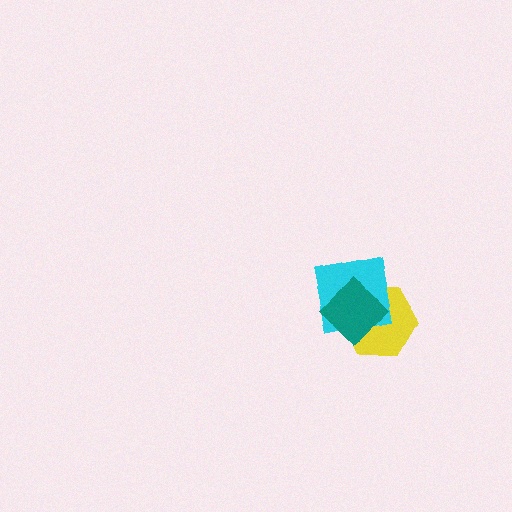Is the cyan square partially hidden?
Yes, it is partially covered by another shape.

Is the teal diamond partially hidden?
No, no other shape covers it.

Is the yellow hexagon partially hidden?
Yes, it is partially covered by another shape.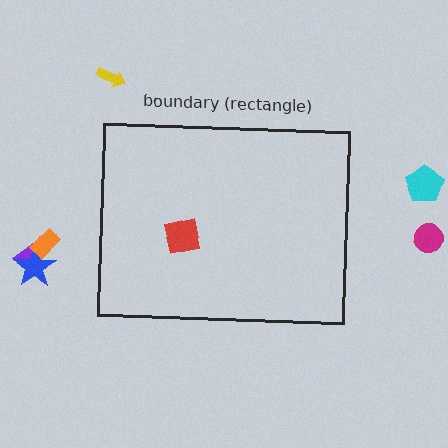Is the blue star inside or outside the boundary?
Outside.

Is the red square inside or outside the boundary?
Inside.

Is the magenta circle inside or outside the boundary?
Outside.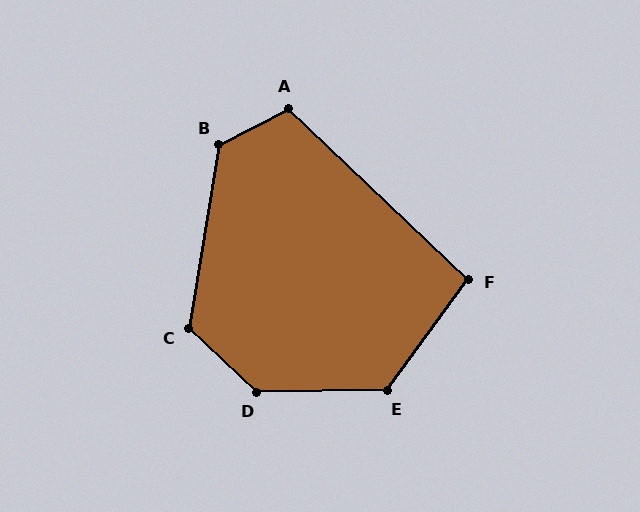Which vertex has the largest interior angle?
D, at approximately 136 degrees.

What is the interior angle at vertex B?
Approximately 127 degrees (obtuse).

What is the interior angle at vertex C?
Approximately 124 degrees (obtuse).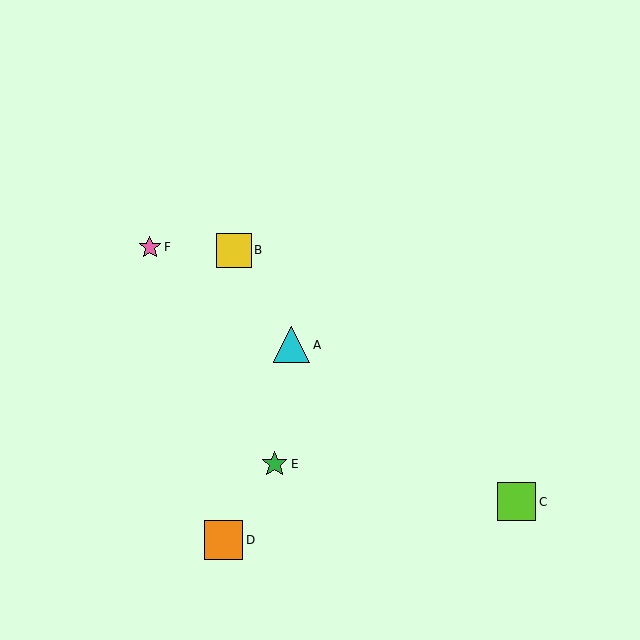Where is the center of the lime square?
The center of the lime square is at (517, 502).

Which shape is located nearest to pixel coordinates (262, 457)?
The green star (labeled E) at (275, 464) is nearest to that location.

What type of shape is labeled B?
Shape B is a yellow square.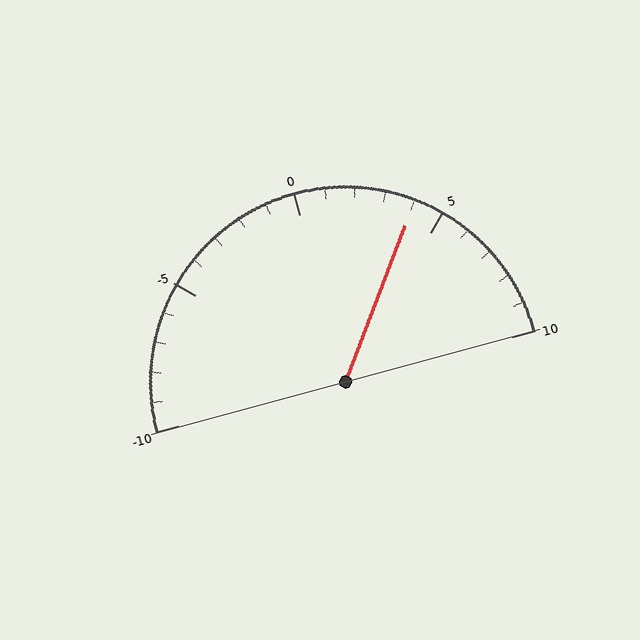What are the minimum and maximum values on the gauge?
The gauge ranges from -10 to 10.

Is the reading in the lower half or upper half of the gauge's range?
The reading is in the upper half of the range (-10 to 10).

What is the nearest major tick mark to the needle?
The nearest major tick mark is 5.